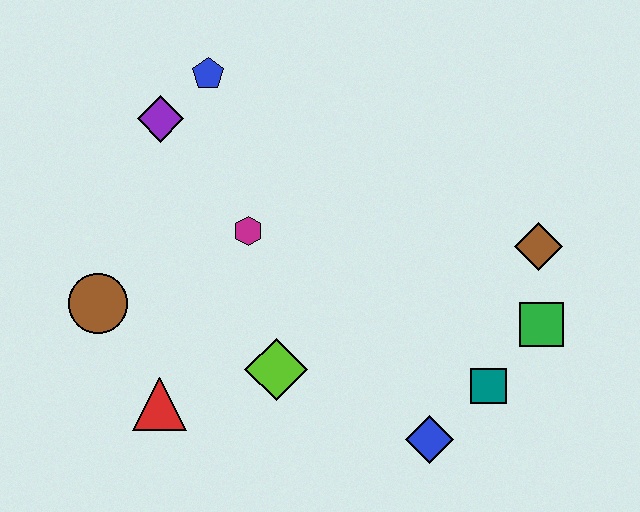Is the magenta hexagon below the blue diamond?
No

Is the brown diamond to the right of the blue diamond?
Yes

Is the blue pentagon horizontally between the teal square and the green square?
No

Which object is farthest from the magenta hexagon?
The green square is farthest from the magenta hexagon.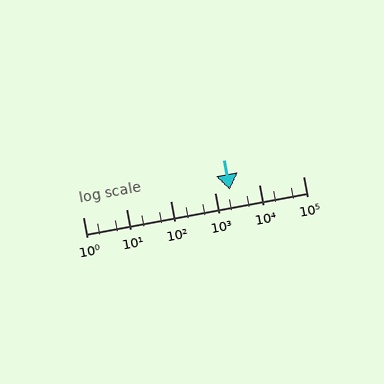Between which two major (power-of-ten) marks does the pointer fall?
The pointer is between 1000 and 10000.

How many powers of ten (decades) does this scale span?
The scale spans 5 decades, from 1 to 100000.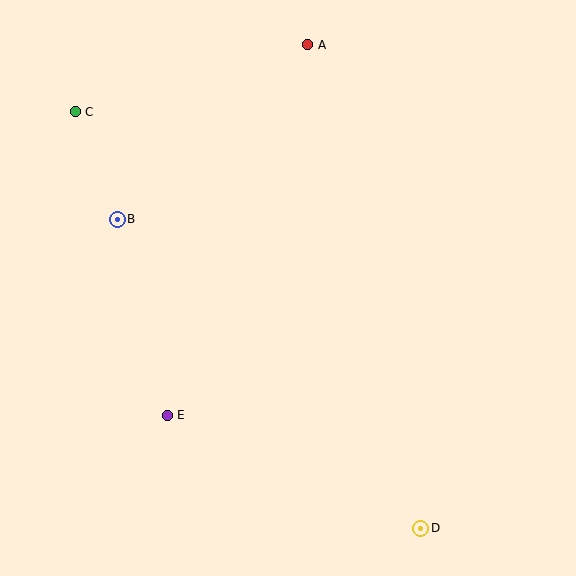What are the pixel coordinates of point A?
Point A is at (308, 45).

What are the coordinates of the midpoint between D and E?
The midpoint between D and E is at (294, 472).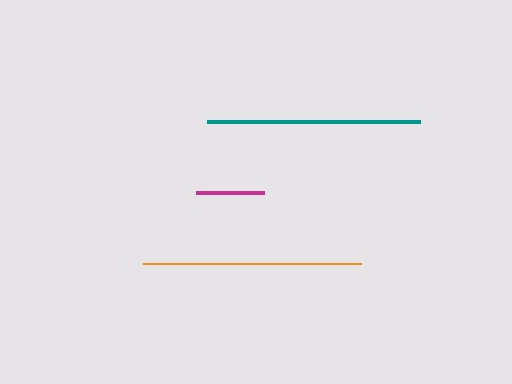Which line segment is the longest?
The orange line is the longest at approximately 218 pixels.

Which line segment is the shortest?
The magenta line is the shortest at approximately 69 pixels.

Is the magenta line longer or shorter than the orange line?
The orange line is longer than the magenta line.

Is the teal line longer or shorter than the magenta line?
The teal line is longer than the magenta line.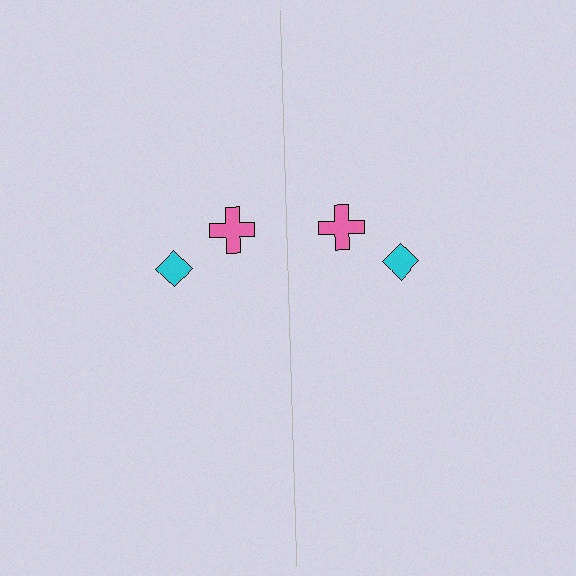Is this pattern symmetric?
Yes, this pattern has bilateral (reflection) symmetry.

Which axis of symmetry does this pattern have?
The pattern has a vertical axis of symmetry running through the center of the image.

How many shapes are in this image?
There are 4 shapes in this image.